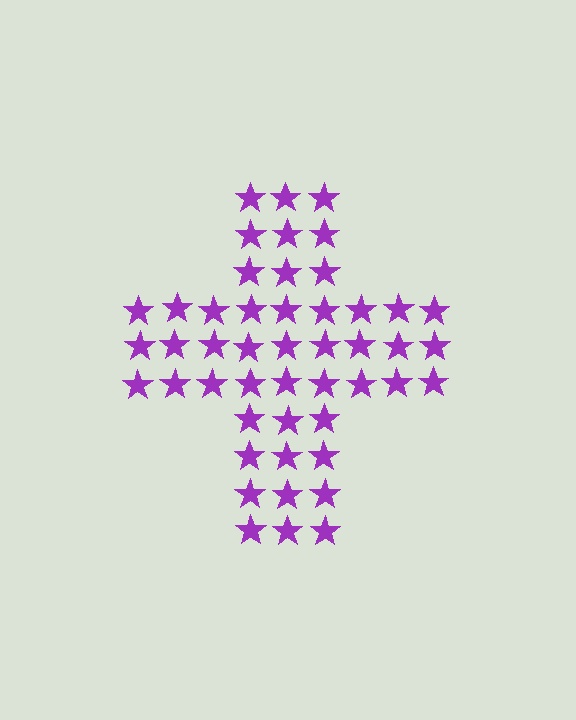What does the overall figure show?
The overall figure shows a cross.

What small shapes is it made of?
It is made of small stars.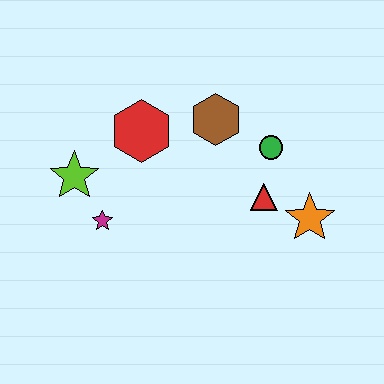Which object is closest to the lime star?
The magenta star is closest to the lime star.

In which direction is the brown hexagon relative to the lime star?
The brown hexagon is to the right of the lime star.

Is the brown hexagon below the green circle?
No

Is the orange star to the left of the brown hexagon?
No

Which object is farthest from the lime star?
The orange star is farthest from the lime star.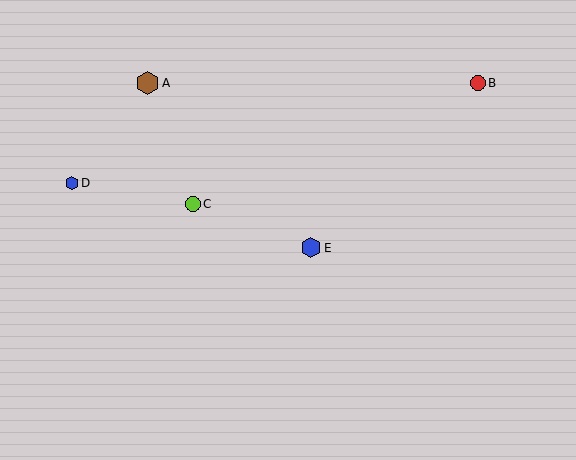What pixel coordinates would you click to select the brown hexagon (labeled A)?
Click at (147, 83) to select the brown hexagon A.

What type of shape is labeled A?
Shape A is a brown hexagon.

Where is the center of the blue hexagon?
The center of the blue hexagon is at (311, 248).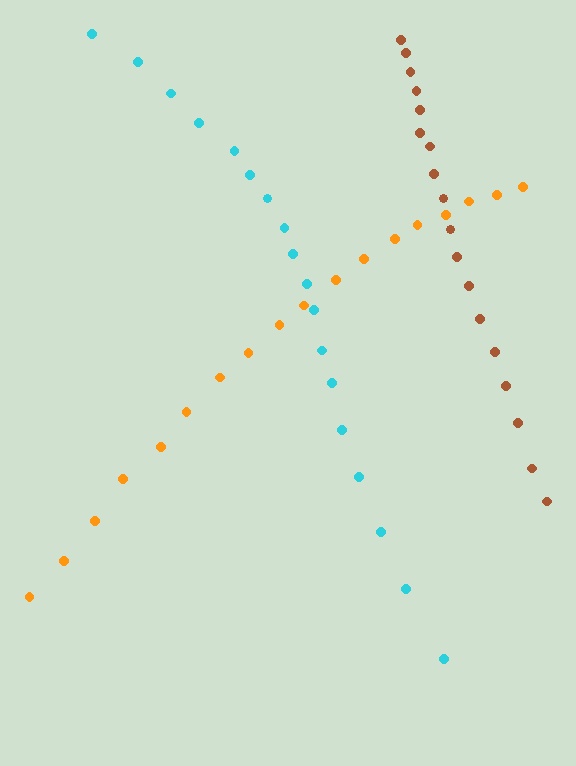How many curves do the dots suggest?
There are 3 distinct paths.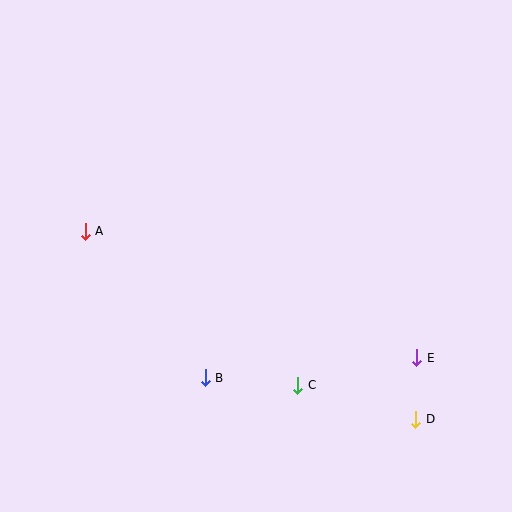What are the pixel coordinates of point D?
Point D is at (416, 419).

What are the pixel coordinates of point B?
Point B is at (205, 378).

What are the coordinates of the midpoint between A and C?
The midpoint between A and C is at (192, 308).